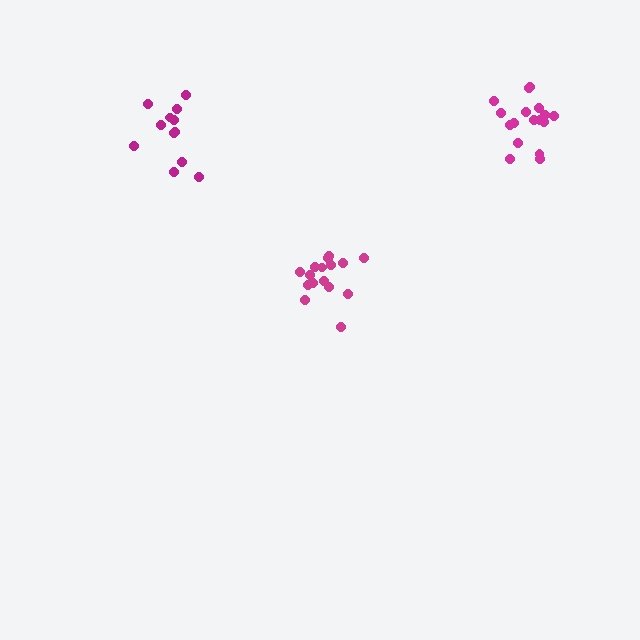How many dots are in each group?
Group 1: 16 dots, Group 2: 13 dots, Group 3: 17 dots (46 total).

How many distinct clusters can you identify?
There are 3 distinct clusters.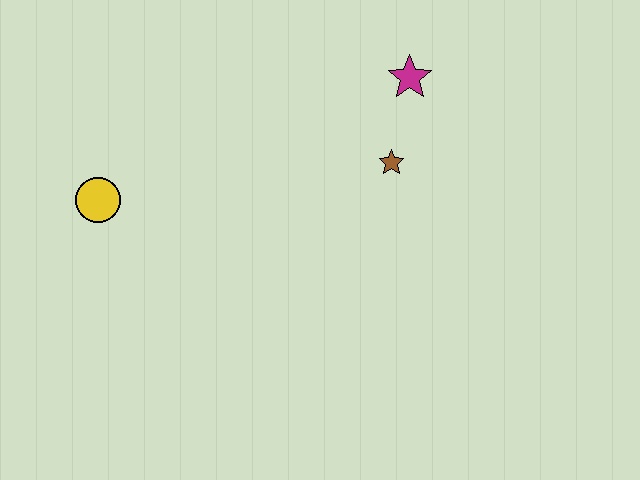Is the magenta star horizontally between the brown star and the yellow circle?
No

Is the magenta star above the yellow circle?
Yes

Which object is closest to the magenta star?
The brown star is closest to the magenta star.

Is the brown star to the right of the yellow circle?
Yes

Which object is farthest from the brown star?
The yellow circle is farthest from the brown star.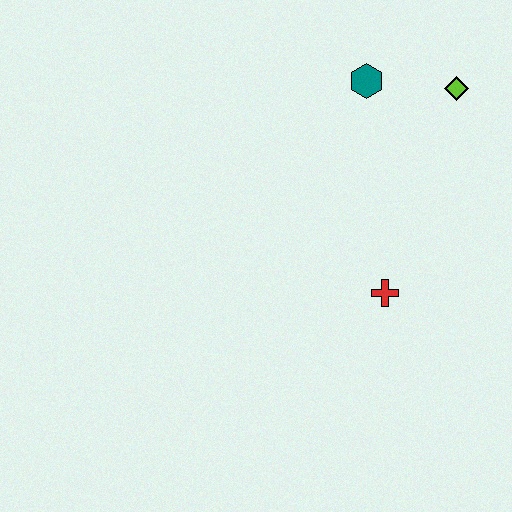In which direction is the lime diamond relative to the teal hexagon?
The lime diamond is to the right of the teal hexagon.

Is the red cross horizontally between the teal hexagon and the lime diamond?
Yes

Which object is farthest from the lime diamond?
The red cross is farthest from the lime diamond.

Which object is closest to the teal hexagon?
The lime diamond is closest to the teal hexagon.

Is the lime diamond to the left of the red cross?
No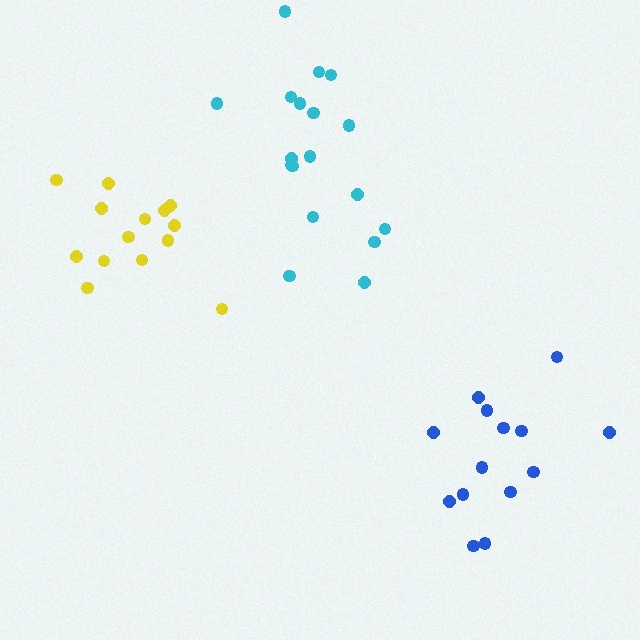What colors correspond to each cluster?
The clusters are colored: blue, cyan, yellow.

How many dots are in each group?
Group 1: 14 dots, Group 2: 18 dots, Group 3: 14 dots (46 total).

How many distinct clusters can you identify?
There are 3 distinct clusters.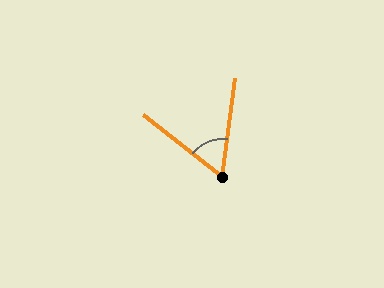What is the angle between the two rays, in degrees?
Approximately 59 degrees.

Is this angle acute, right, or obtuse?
It is acute.